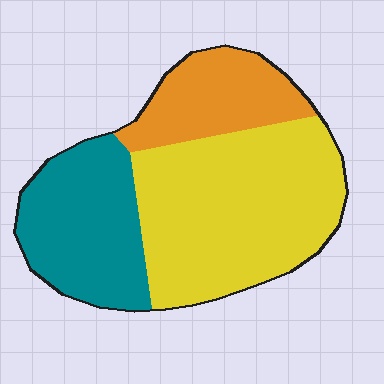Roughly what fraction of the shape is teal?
Teal covers 29% of the shape.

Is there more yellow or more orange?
Yellow.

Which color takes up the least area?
Orange, at roughly 20%.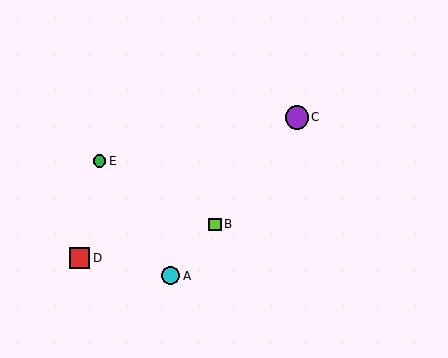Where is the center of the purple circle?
The center of the purple circle is at (297, 117).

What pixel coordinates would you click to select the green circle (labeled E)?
Click at (99, 161) to select the green circle E.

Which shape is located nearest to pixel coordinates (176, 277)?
The cyan circle (labeled A) at (171, 276) is nearest to that location.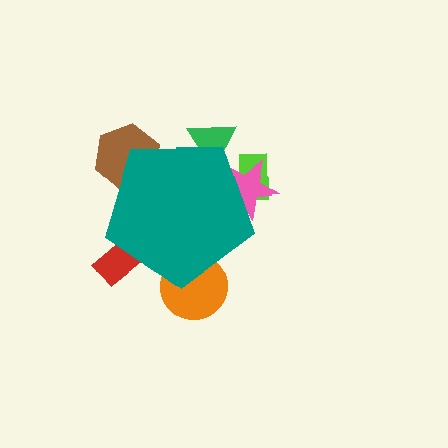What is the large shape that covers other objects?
A teal pentagon.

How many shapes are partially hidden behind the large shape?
6 shapes are partially hidden.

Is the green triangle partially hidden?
Yes, the green triangle is partially hidden behind the teal pentagon.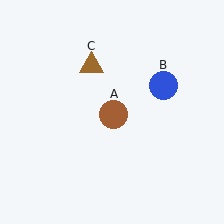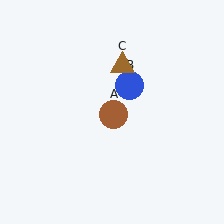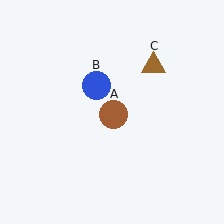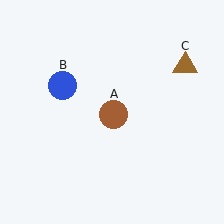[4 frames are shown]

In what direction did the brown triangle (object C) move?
The brown triangle (object C) moved right.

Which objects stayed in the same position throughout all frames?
Brown circle (object A) remained stationary.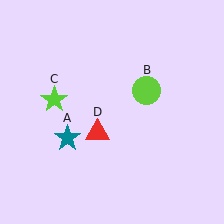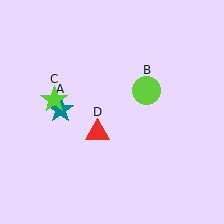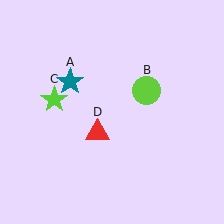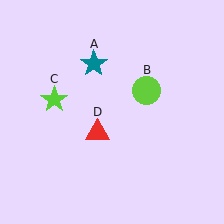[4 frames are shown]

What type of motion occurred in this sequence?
The teal star (object A) rotated clockwise around the center of the scene.